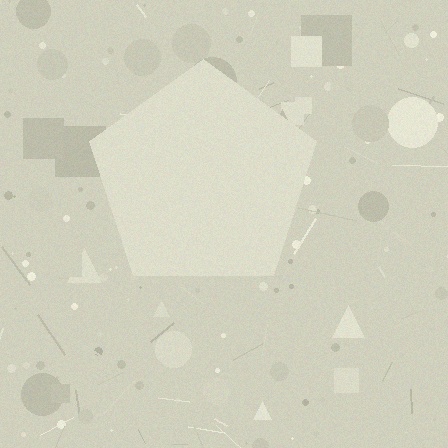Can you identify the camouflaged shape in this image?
The camouflaged shape is a pentagon.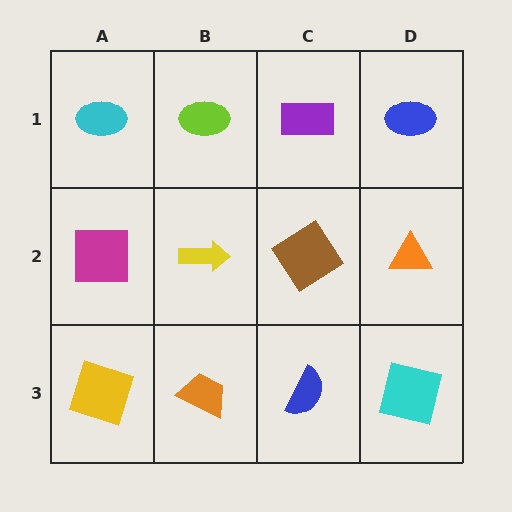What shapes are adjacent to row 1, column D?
An orange triangle (row 2, column D), a purple rectangle (row 1, column C).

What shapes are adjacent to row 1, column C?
A brown diamond (row 2, column C), a lime ellipse (row 1, column B), a blue ellipse (row 1, column D).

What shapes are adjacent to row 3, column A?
A magenta square (row 2, column A), an orange trapezoid (row 3, column B).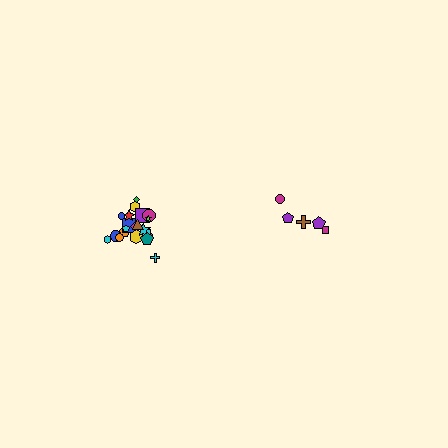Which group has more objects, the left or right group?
The left group.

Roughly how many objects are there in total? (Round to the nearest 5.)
Roughly 25 objects in total.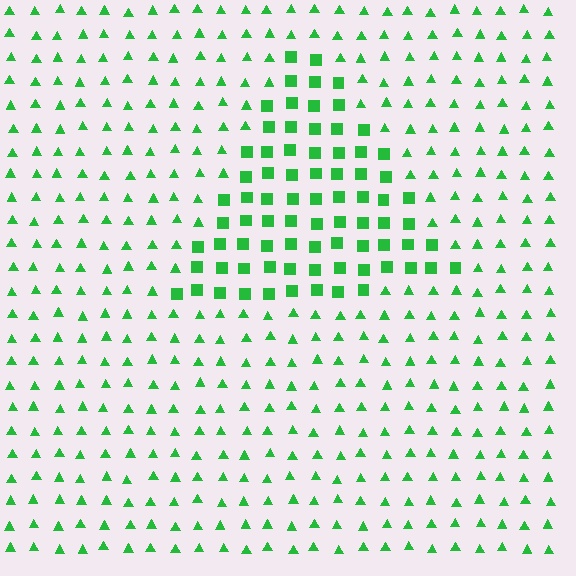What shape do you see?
I see a triangle.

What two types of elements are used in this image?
The image uses squares inside the triangle region and triangles outside it.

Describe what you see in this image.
The image is filled with small green elements arranged in a uniform grid. A triangle-shaped region contains squares, while the surrounding area contains triangles. The boundary is defined purely by the change in element shape.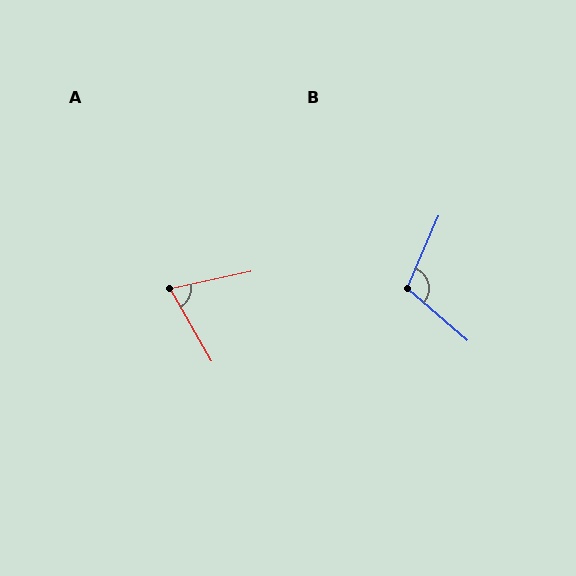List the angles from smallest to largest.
A (72°), B (107°).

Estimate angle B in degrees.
Approximately 107 degrees.